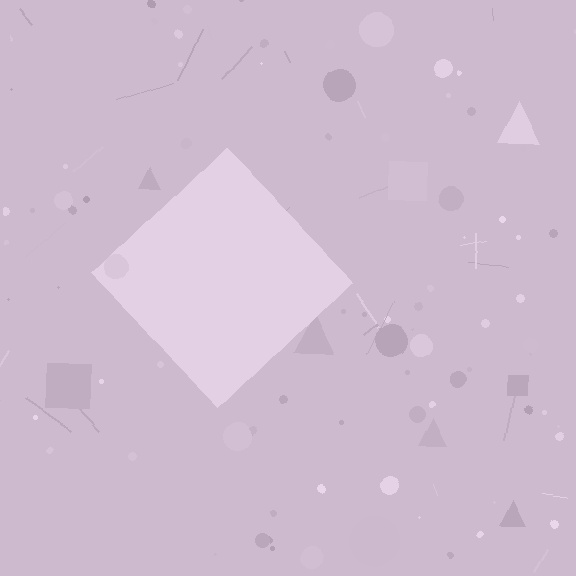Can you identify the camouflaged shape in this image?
The camouflaged shape is a diamond.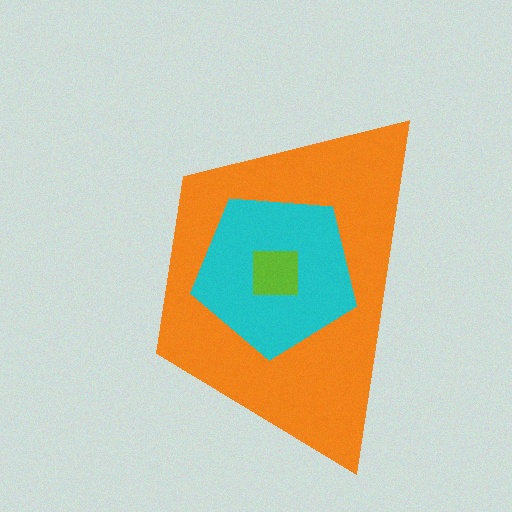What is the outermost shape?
The orange trapezoid.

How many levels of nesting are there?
3.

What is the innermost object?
The lime square.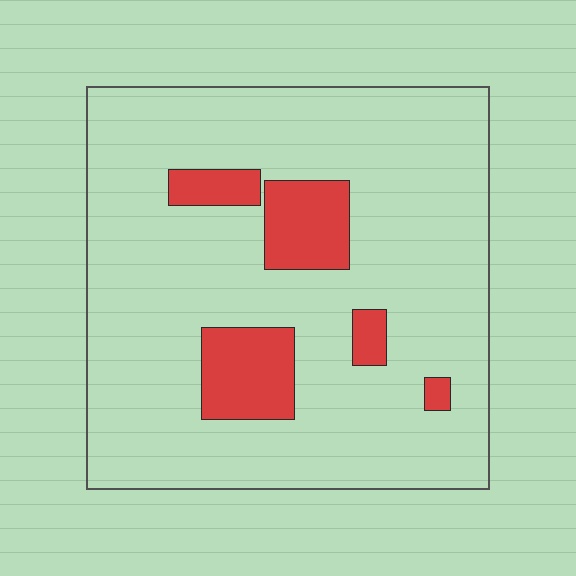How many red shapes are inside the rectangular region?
5.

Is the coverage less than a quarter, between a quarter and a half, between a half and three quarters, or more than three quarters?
Less than a quarter.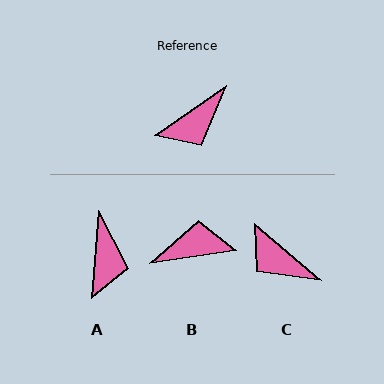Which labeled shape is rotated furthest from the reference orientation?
B, about 154 degrees away.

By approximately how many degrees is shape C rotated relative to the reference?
Approximately 75 degrees clockwise.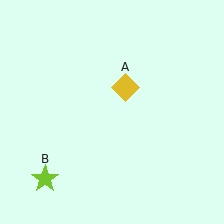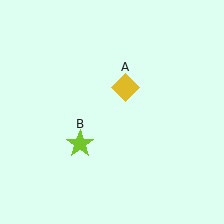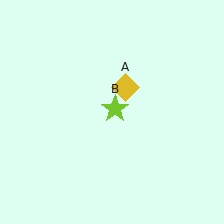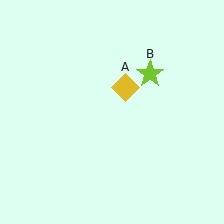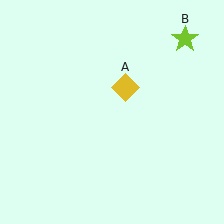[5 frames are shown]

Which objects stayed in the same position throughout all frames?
Yellow diamond (object A) remained stationary.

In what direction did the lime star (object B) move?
The lime star (object B) moved up and to the right.